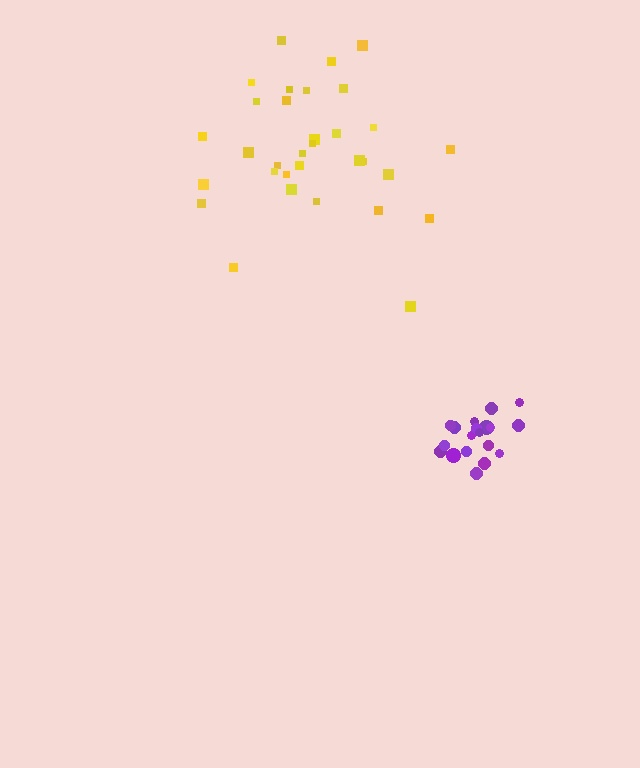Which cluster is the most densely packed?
Purple.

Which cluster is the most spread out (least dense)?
Yellow.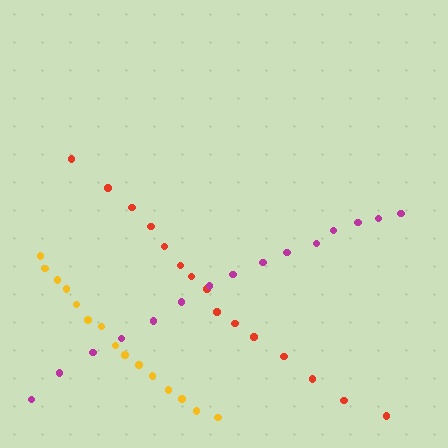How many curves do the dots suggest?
There are 3 distinct paths.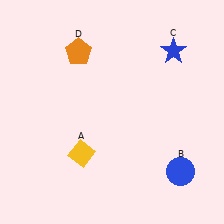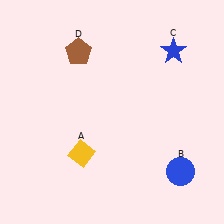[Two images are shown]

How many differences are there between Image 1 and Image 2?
There is 1 difference between the two images.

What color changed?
The pentagon (D) changed from orange in Image 1 to brown in Image 2.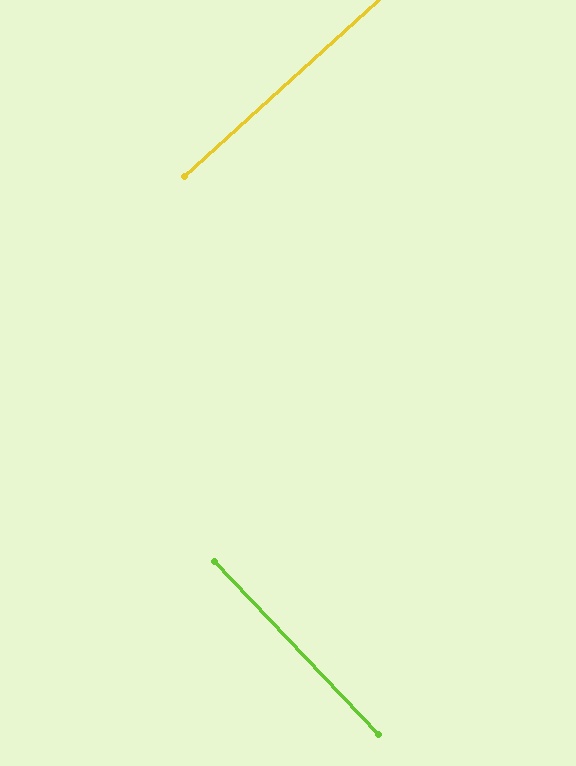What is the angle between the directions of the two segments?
Approximately 89 degrees.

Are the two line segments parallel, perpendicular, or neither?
Perpendicular — they meet at approximately 89°.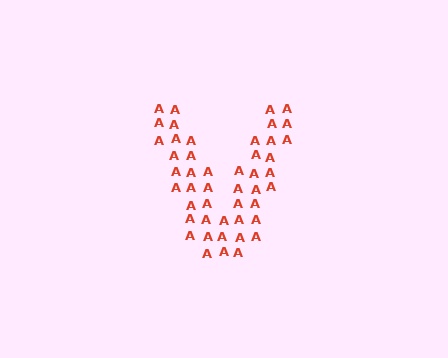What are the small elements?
The small elements are letter A's.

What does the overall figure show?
The overall figure shows the letter V.